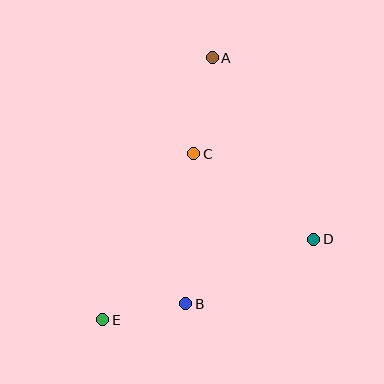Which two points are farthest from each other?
Points A and E are farthest from each other.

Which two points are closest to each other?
Points B and E are closest to each other.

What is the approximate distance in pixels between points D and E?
The distance between D and E is approximately 226 pixels.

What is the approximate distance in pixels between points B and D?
The distance between B and D is approximately 143 pixels.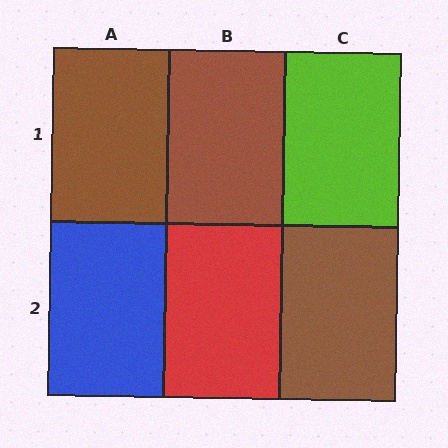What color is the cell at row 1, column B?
Brown.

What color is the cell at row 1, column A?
Brown.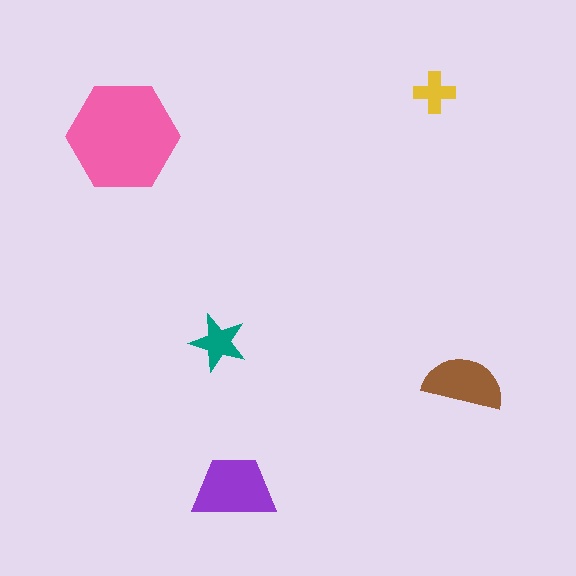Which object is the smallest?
The yellow cross.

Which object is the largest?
The pink hexagon.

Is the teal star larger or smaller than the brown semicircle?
Smaller.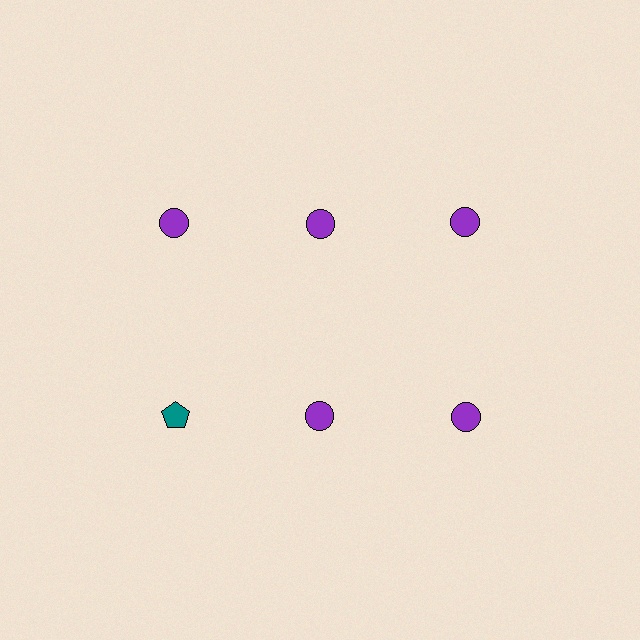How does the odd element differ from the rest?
It differs in both color (teal instead of purple) and shape (pentagon instead of circle).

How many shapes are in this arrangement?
There are 6 shapes arranged in a grid pattern.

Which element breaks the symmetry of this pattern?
The teal pentagon in the second row, leftmost column breaks the symmetry. All other shapes are purple circles.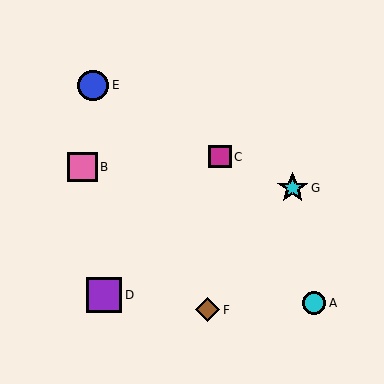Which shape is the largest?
The purple square (labeled D) is the largest.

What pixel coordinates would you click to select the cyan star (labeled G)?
Click at (293, 188) to select the cyan star G.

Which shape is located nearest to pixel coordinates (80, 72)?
The blue circle (labeled E) at (93, 85) is nearest to that location.